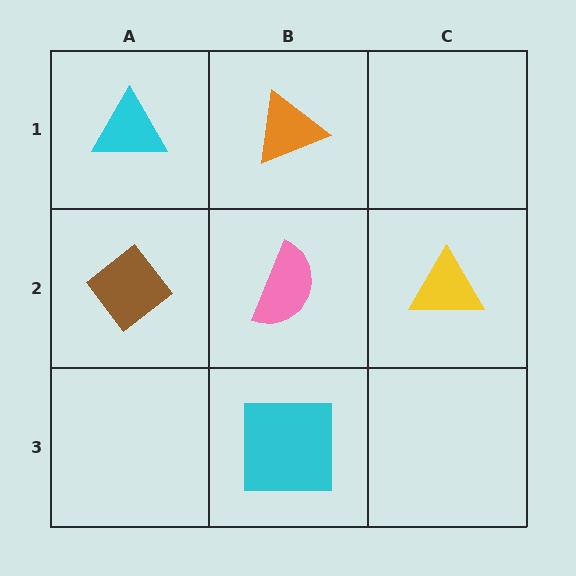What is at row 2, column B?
A pink semicircle.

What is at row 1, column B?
An orange triangle.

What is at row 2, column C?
A yellow triangle.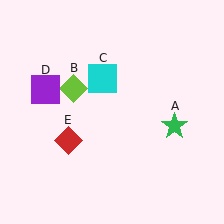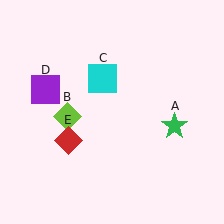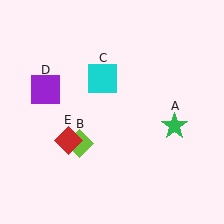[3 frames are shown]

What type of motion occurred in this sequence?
The lime diamond (object B) rotated counterclockwise around the center of the scene.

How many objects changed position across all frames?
1 object changed position: lime diamond (object B).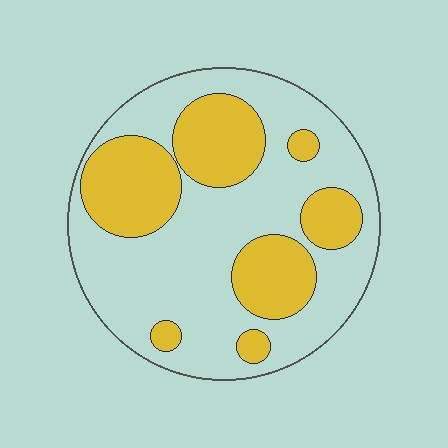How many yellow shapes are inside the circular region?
7.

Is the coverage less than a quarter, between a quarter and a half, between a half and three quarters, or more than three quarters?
Between a quarter and a half.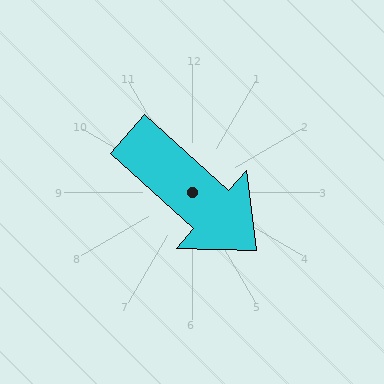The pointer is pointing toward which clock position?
Roughly 4 o'clock.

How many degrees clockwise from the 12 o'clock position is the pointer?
Approximately 132 degrees.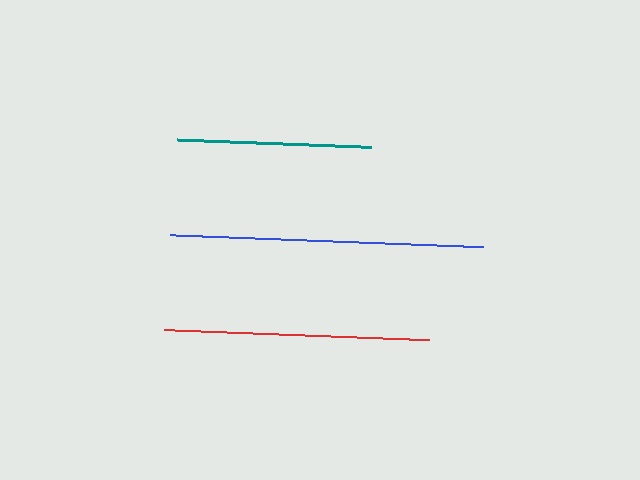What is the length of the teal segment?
The teal segment is approximately 193 pixels long.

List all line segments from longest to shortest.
From longest to shortest: blue, red, teal.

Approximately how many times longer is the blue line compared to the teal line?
The blue line is approximately 1.6 times the length of the teal line.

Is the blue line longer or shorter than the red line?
The blue line is longer than the red line.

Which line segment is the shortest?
The teal line is the shortest at approximately 193 pixels.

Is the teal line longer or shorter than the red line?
The red line is longer than the teal line.